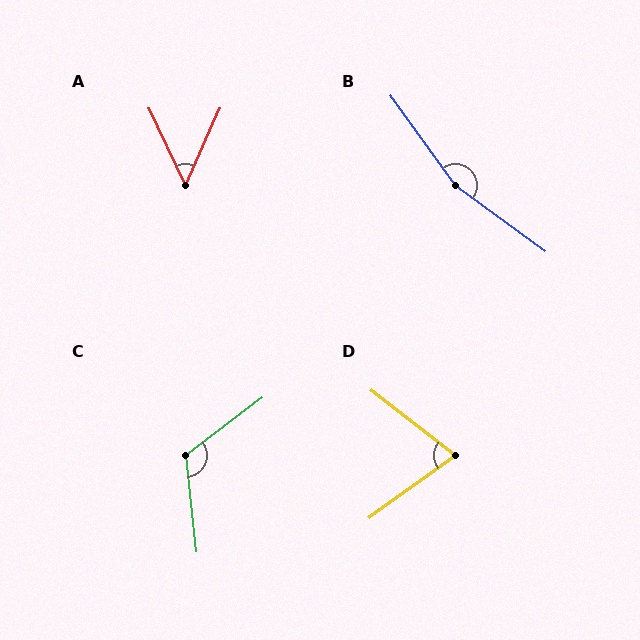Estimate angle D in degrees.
Approximately 73 degrees.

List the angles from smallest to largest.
A (49°), D (73°), C (121°), B (162°).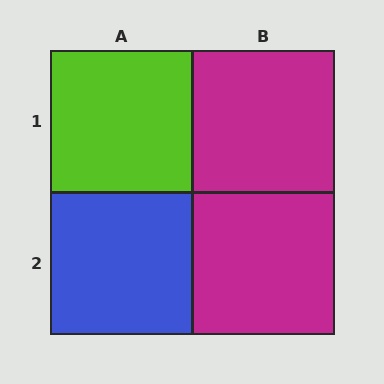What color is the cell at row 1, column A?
Lime.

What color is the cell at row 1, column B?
Magenta.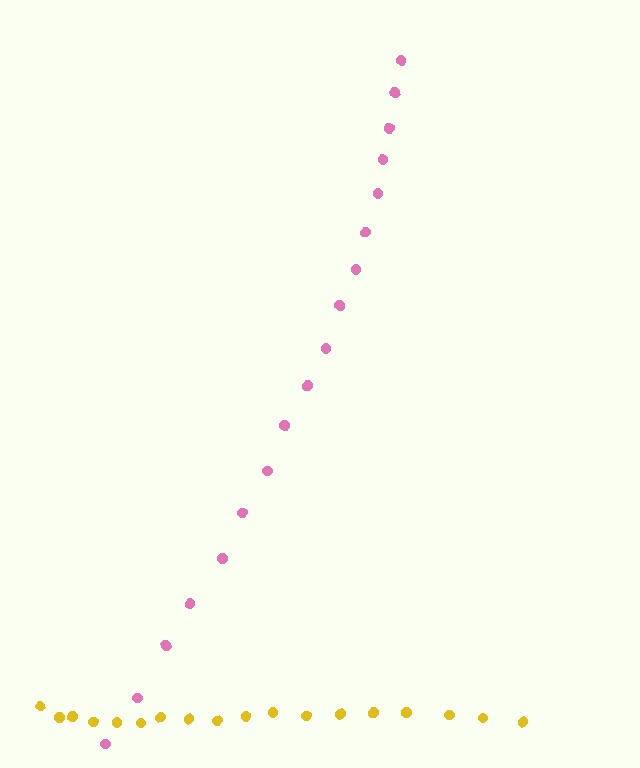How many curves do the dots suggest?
There are 2 distinct paths.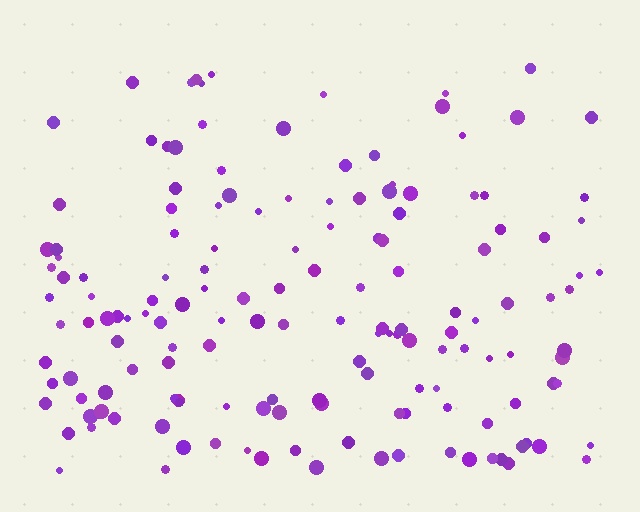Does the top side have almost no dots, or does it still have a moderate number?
Still a moderate number, just noticeably fewer than the bottom.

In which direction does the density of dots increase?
From top to bottom, with the bottom side densest.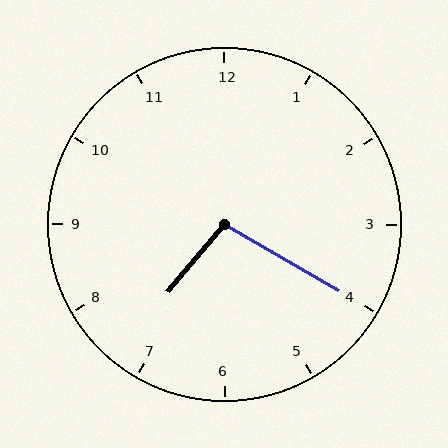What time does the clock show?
7:20.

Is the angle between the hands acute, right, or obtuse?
It is obtuse.